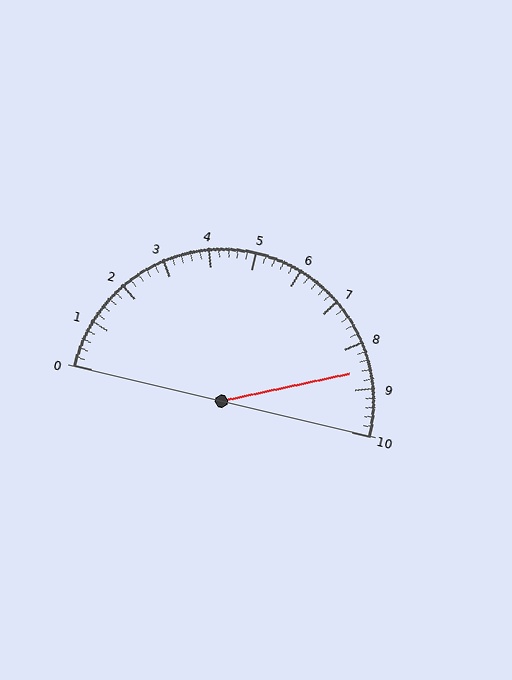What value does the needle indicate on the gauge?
The needle indicates approximately 8.6.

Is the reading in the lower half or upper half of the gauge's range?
The reading is in the upper half of the range (0 to 10).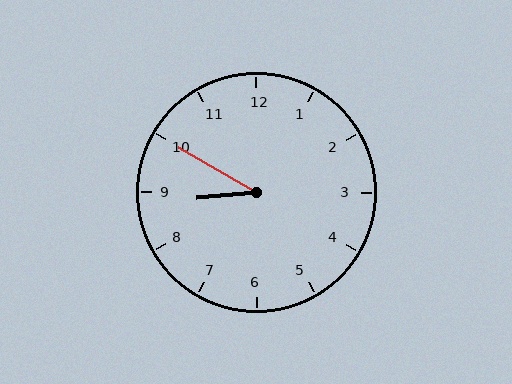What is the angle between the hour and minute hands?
Approximately 35 degrees.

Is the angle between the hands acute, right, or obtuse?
It is acute.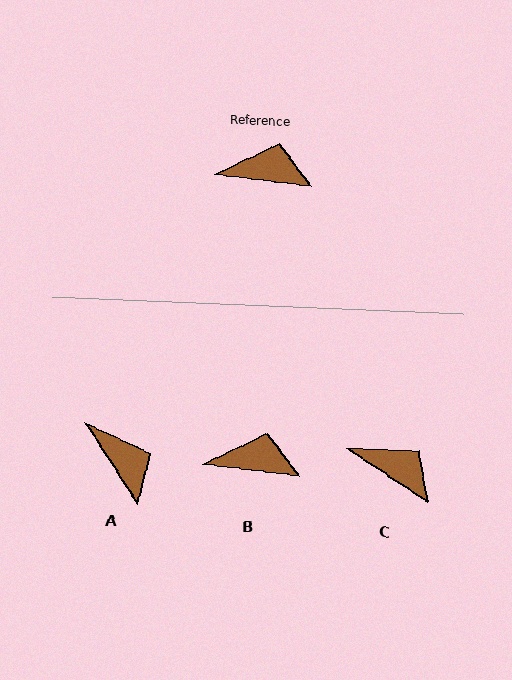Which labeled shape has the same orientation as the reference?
B.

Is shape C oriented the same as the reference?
No, it is off by about 27 degrees.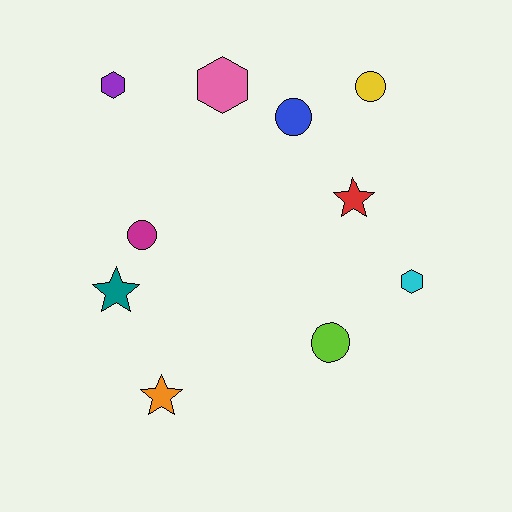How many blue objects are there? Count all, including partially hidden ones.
There is 1 blue object.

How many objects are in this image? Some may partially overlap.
There are 10 objects.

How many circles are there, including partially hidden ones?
There are 4 circles.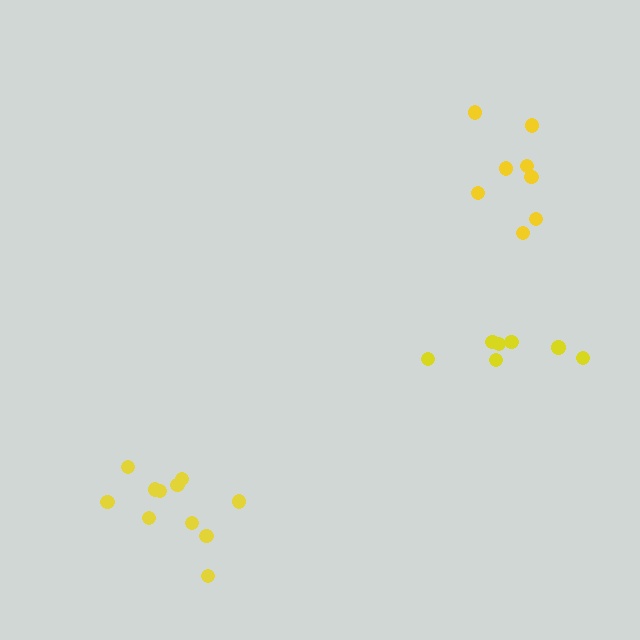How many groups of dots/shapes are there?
There are 3 groups.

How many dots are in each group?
Group 1: 7 dots, Group 2: 11 dots, Group 3: 8 dots (26 total).